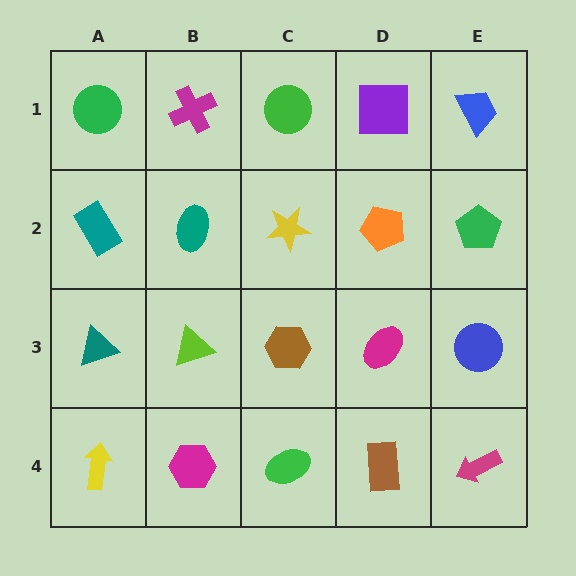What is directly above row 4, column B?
A lime triangle.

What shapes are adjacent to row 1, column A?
A teal rectangle (row 2, column A), a magenta cross (row 1, column B).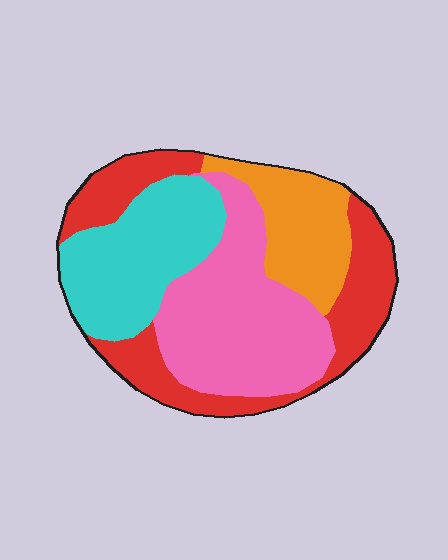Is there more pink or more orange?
Pink.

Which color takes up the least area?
Orange, at roughly 15%.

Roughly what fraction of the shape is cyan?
Cyan covers 24% of the shape.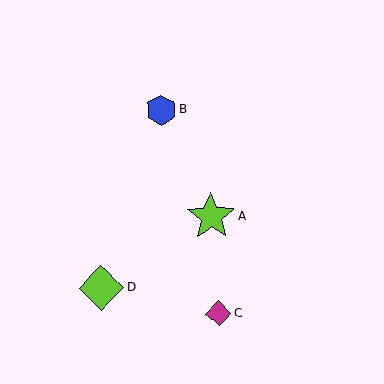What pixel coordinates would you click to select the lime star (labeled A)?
Click at (211, 216) to select the lime star A.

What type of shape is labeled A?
Shape A is a lime star.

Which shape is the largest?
The lime star (labeled A) is the largest.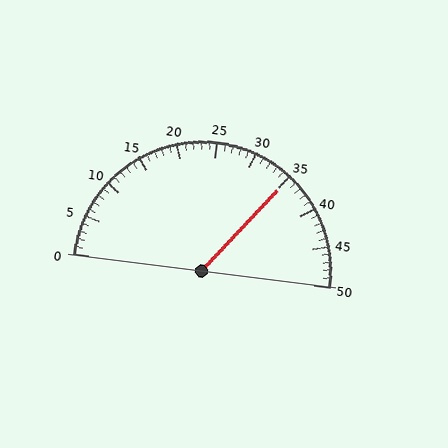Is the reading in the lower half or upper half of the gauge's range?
The reading is in the upper half of the range (0 to 50).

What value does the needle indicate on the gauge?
The needle indicates approximately 35.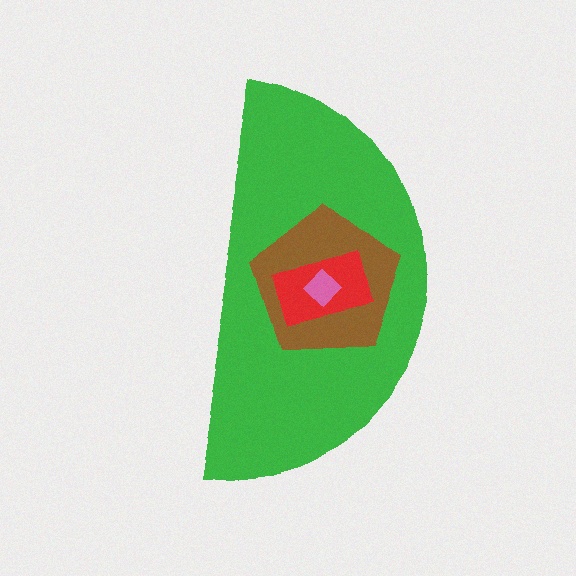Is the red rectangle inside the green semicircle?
Yes.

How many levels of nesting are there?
4.